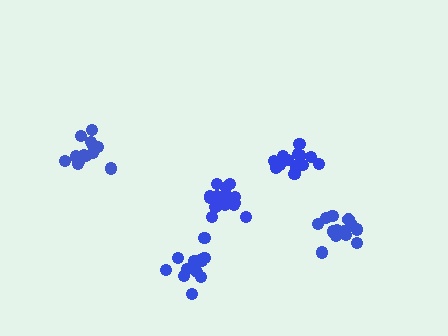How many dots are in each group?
Group 1: 14 dots, Group 2: 13 dots, Group 3: 13 dots, Group 4: 13 dots, Group 5: 16 dots (69 total).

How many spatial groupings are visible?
There are 5 spatial groupings.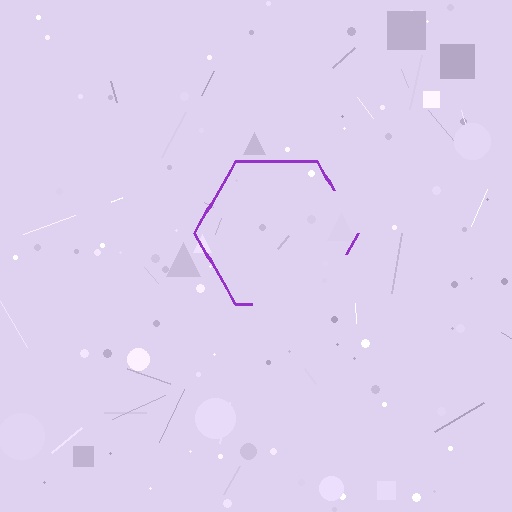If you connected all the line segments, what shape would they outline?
They would outline a hexagon.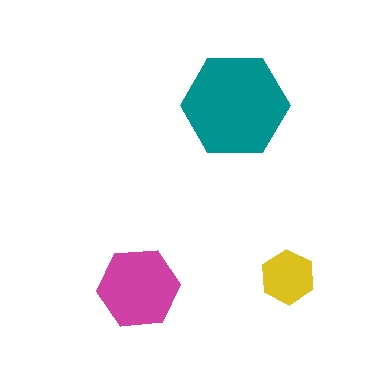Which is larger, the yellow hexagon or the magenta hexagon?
The magenta one.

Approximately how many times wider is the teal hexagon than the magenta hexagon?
About 1.5 times wider.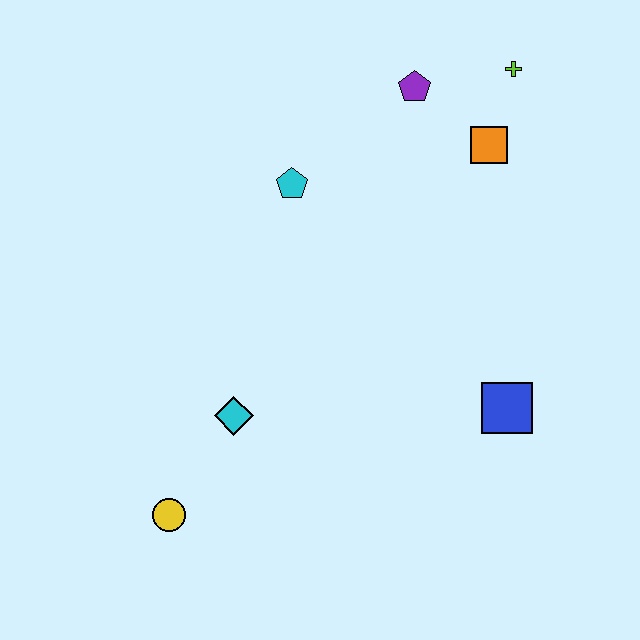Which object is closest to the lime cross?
The orange square is closest to the lime cross.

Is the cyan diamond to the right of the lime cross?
No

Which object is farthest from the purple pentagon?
The yellow circle is farthest from the purple pentagon.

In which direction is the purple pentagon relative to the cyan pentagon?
The purple pentagon is to the right of the cyan pentagon.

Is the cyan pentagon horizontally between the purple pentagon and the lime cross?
No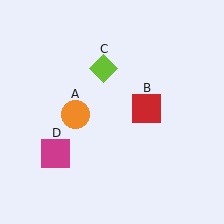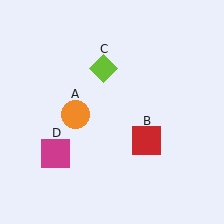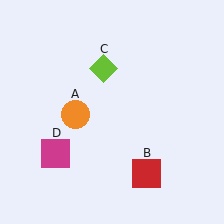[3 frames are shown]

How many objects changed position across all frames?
1 object changed position: red square (object B).